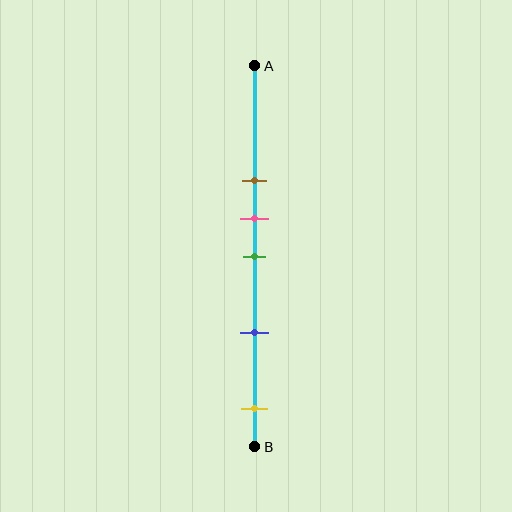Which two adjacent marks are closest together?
The pink and green marks are the closest adjacent pair.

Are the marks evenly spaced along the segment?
No, the marks are not evenly spaced.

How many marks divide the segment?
There are 5 marks dividing the segment.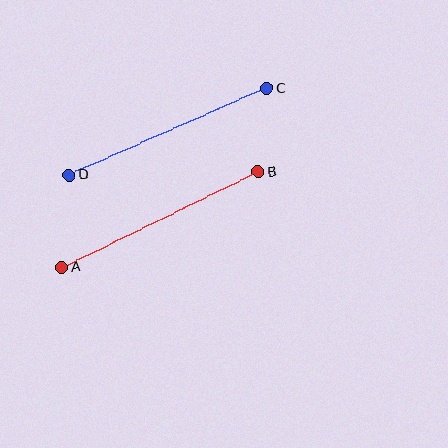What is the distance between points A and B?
The distance is approximately 218 pixels.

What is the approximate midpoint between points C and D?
The midpoint is at approximately (168, 132) pixels.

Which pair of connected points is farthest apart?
Points A and B are farthest apart.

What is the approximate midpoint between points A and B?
The midpoint is at approximately (160, 219) pixels.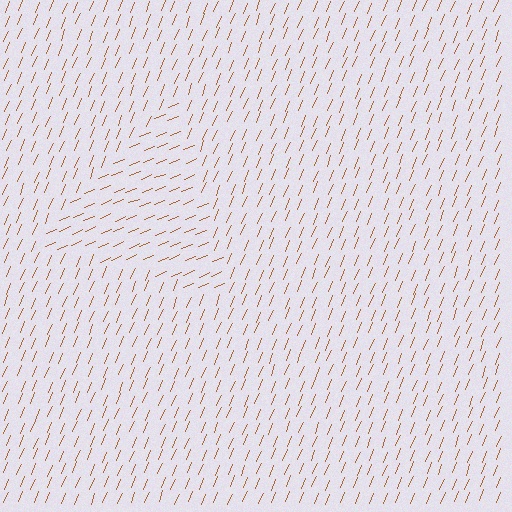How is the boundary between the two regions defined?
The boundary is defined purely by a change in line orientation (approximately 45 degrees difference). All lines are the same color and thickness.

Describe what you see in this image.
The image is filled with small brown line segments. A triangle region in the image has lines oriented differently from the surrounding lines, creating a visible texture boundary.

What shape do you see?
I see a triangle.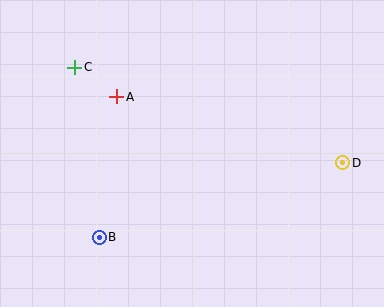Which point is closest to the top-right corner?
Point D is closest to the top-right corner.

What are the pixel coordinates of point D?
Point D is at (343, 163).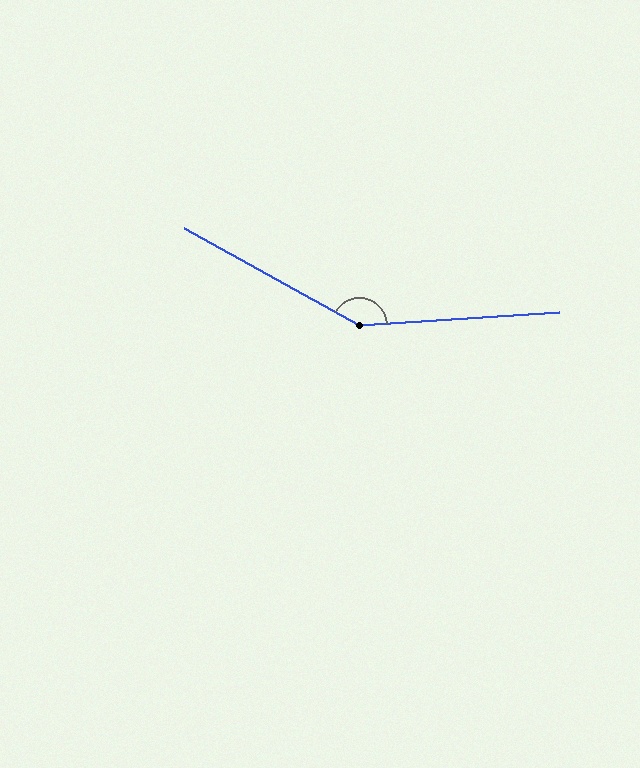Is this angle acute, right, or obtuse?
It is obtuse.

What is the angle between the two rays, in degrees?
Approximately 147 degrees.